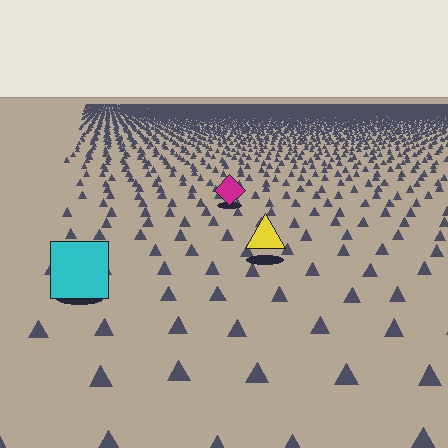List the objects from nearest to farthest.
From nearest to farthest: the cyan square, the yellow triangle, the magenta diamond.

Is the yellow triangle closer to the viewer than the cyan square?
No. The cyan square is closer — you can tell from the texture gradient: the ground texture is coarser near it.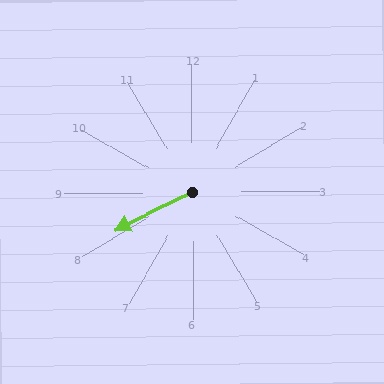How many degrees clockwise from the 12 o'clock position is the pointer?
Approximately 244 degrees.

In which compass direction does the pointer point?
Southwest.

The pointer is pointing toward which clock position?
Roughly 8 o'clock.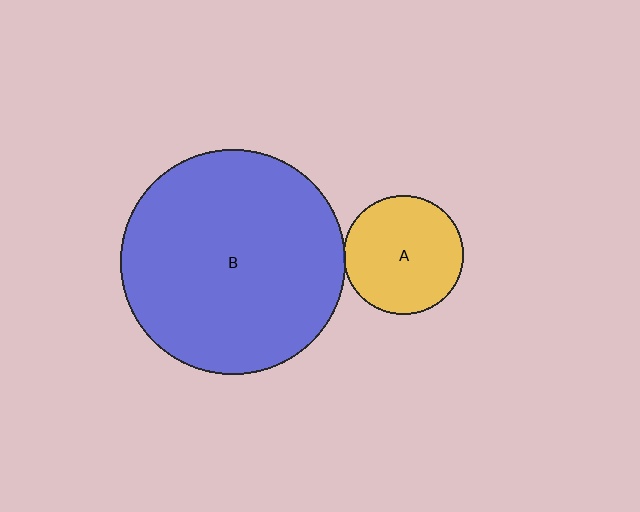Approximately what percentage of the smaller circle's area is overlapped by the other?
Approximately 5%.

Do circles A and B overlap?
Yes.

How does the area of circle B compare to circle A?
Approximately 3.5 times.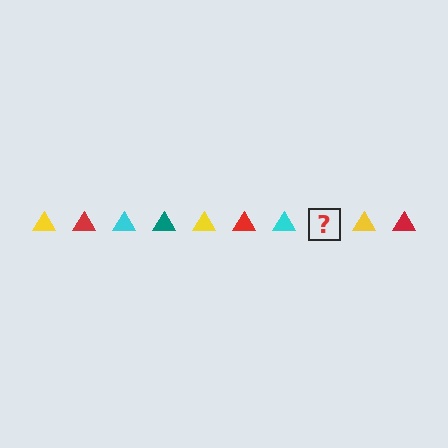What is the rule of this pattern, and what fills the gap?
The rule is that the pattern cycles through yellow, red, cyan, teal triangles. The gap should be filled with a teal triangle.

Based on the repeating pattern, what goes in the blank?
The blank should be a teal triangle.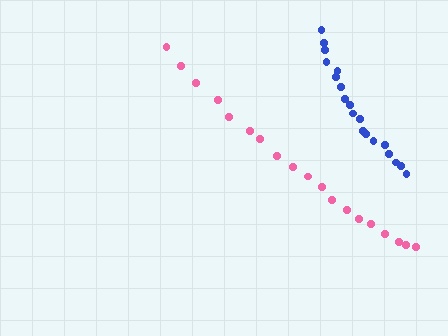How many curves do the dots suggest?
There are 2 distinct paths.